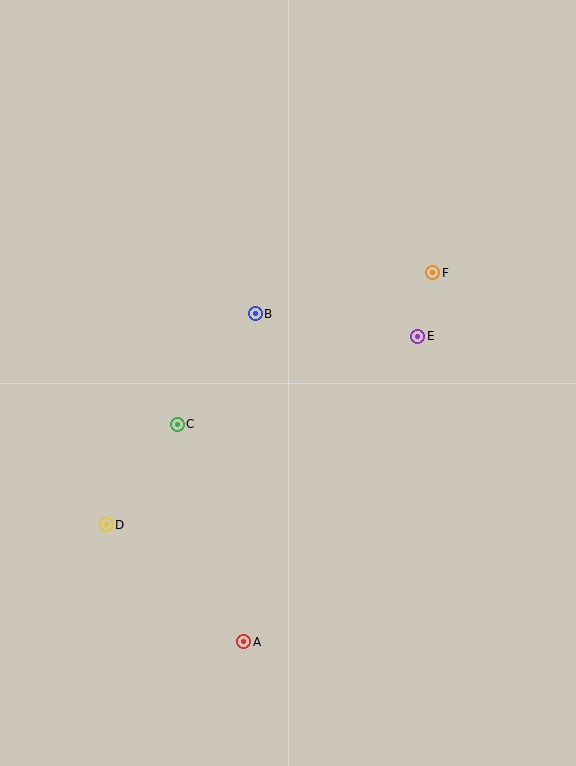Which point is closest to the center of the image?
Point B at (255, 314) is closest to the center.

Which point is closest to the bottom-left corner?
Point D is closest to the bottom-left corner.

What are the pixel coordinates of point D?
Point D is at (106, 525).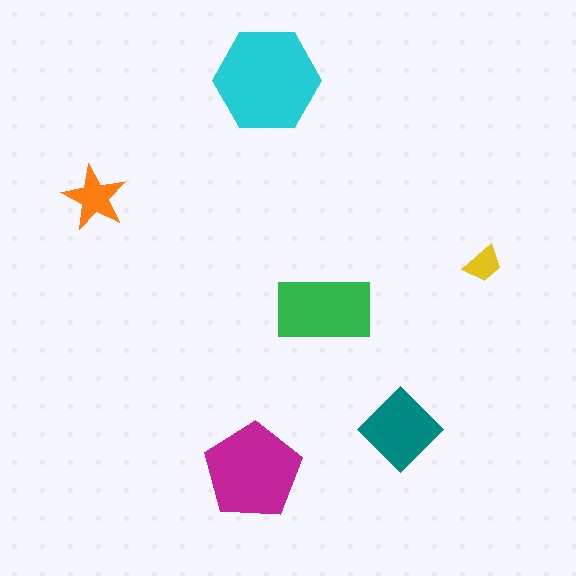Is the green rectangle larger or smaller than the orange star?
Larger.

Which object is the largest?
The cyan hexagon.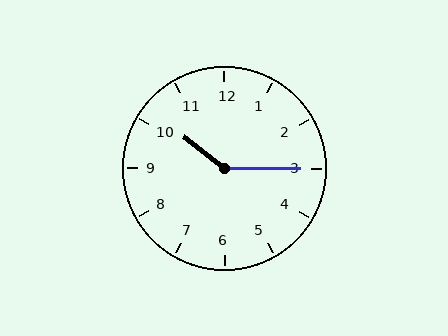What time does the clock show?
10:15.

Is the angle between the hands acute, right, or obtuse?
It is obtuse.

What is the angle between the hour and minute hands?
Approximately 142 degrees.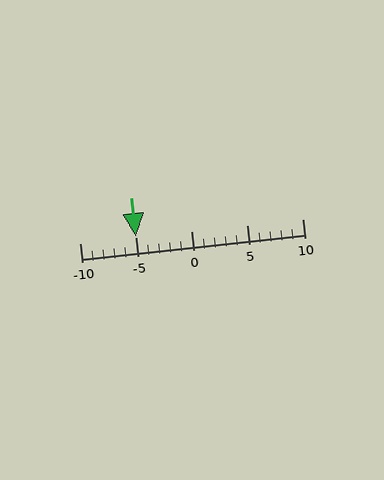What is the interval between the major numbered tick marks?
The major tick marks are spaced 5 units apart.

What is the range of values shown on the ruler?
The ruler shows values from -10 to 10.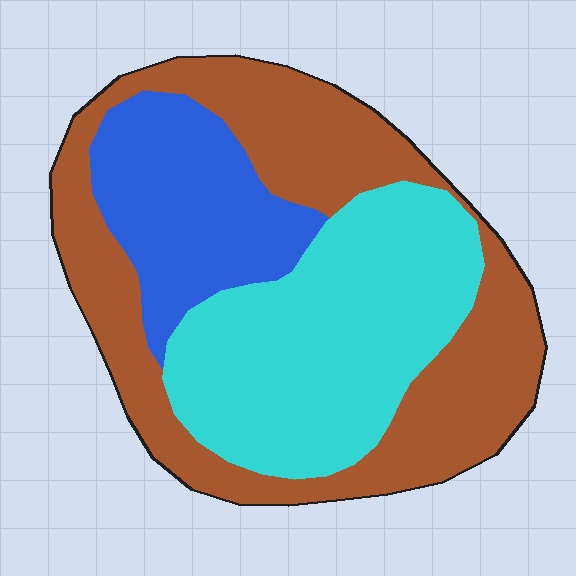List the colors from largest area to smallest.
From largest to smallest: brown, cyan, blue.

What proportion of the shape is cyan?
Cyan covers 36% of the shape.